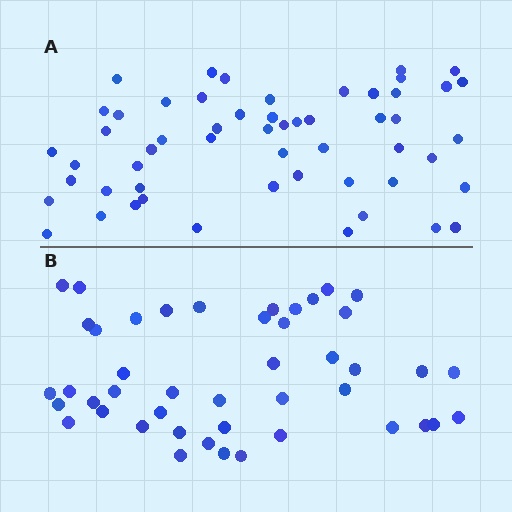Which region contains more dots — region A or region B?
Region A (the top region) has more dots.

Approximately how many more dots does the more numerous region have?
Region A has roughly 10 or so more dots than region B.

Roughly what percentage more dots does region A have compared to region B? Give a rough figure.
About 20% more.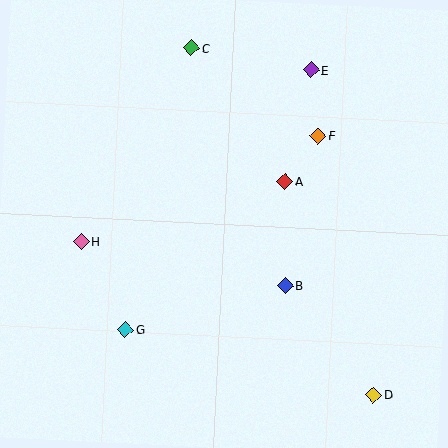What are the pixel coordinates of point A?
Point A is at (285, 181).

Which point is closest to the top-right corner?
Point E is closest to the top-right corner.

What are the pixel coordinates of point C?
Point C is at (191, 48).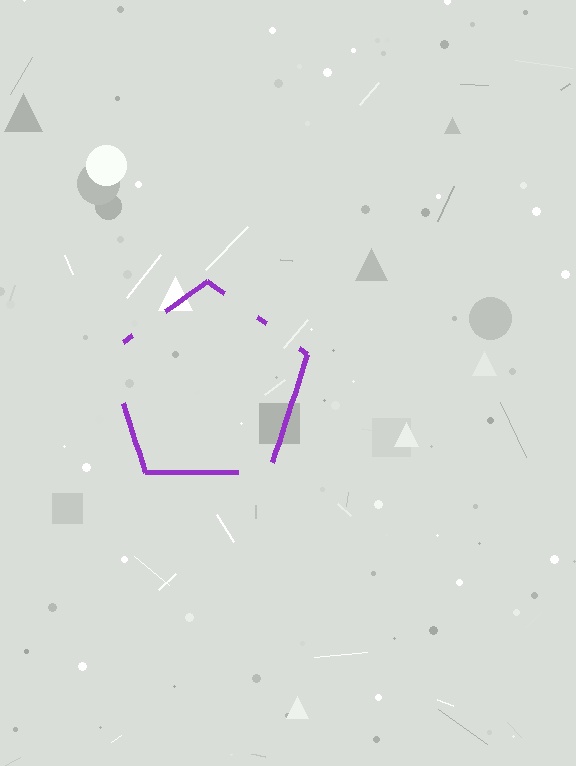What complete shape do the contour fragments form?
The contour fragments form a pentagon.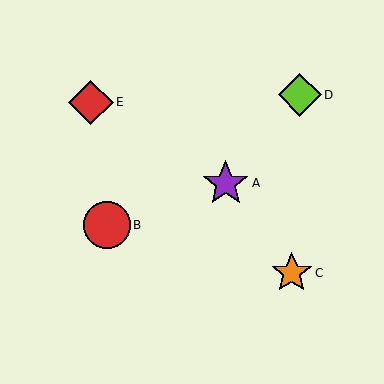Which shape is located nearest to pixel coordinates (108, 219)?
The red circle (labeled B) at (107, 225) is nearest to that location.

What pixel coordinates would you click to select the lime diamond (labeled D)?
Click at (300, 95) to select the lime diamond D.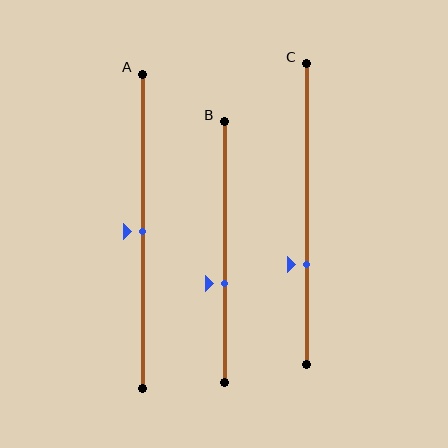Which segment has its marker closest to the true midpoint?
Segment A has its marker closest to the true midpoint.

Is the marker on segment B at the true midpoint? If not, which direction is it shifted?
No, the marker on segment B is shifted downward by about 12% of the segment length.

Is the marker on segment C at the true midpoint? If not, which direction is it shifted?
No, the marker on segment C is shifted downward by about 17% of the segment length.